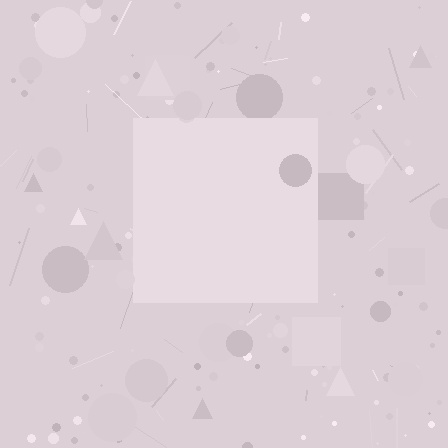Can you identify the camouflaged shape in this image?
The camouflaged shape is a square.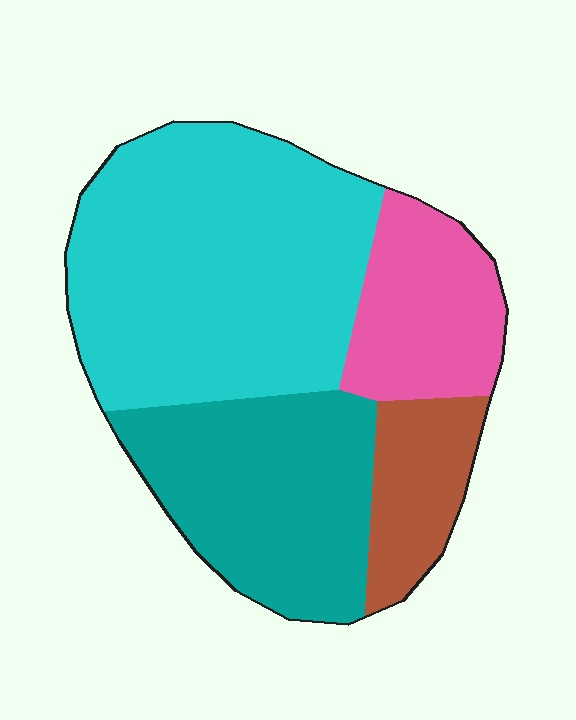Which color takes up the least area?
Brown, at roughly 10%.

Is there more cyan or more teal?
Cyan.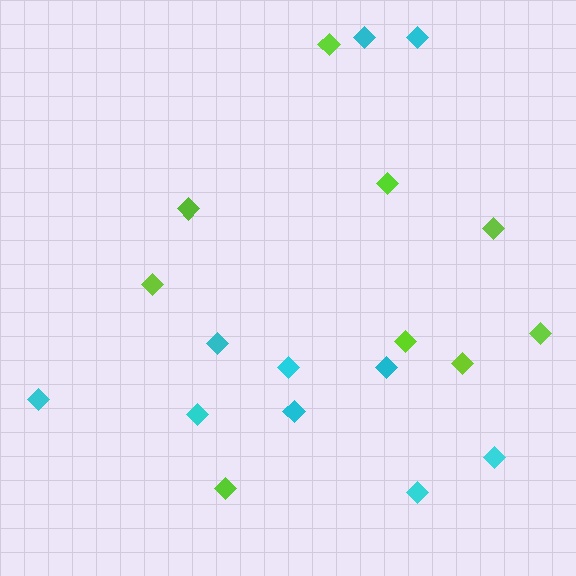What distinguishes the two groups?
There are 2 groups: one group of cyan diamonds (10) and one group of lime diamonds (9).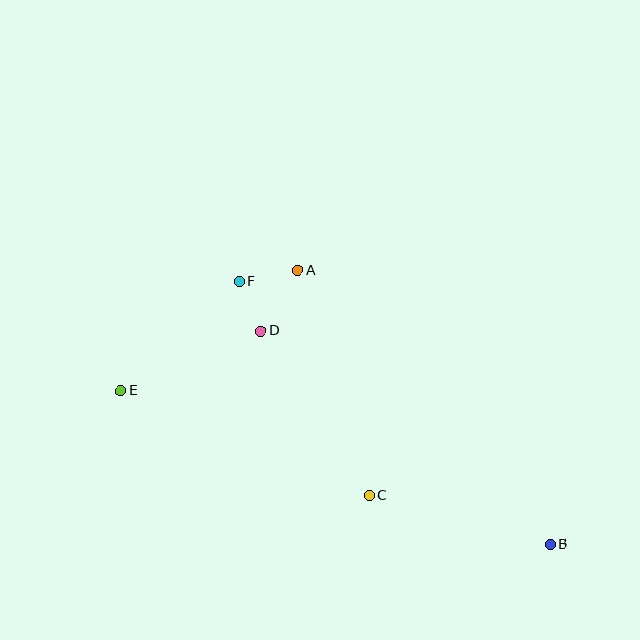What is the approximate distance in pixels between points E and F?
The distance between E and F is approximately 161 pixels.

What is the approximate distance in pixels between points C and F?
The distance between C and F is approximately 250 pixels.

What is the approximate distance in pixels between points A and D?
The distance between A and D is approximately 70 pixels.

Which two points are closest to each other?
Points D and F are closest to each other.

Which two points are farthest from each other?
Points B and E are farthest from each other.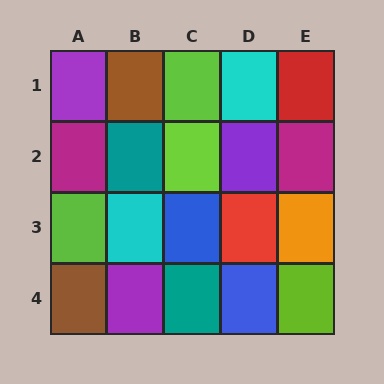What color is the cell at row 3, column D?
Red.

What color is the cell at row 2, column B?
Teal.